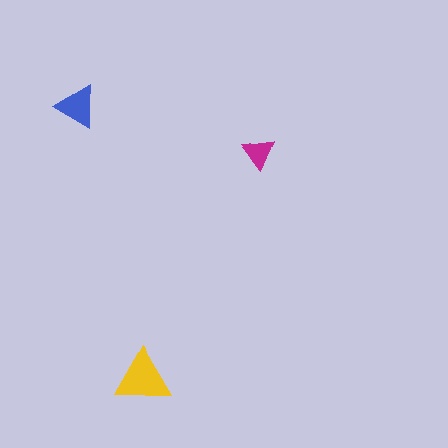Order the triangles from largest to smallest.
the yellow one, the blue one, the magenta one.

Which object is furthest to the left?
The blue triangle is leftmost.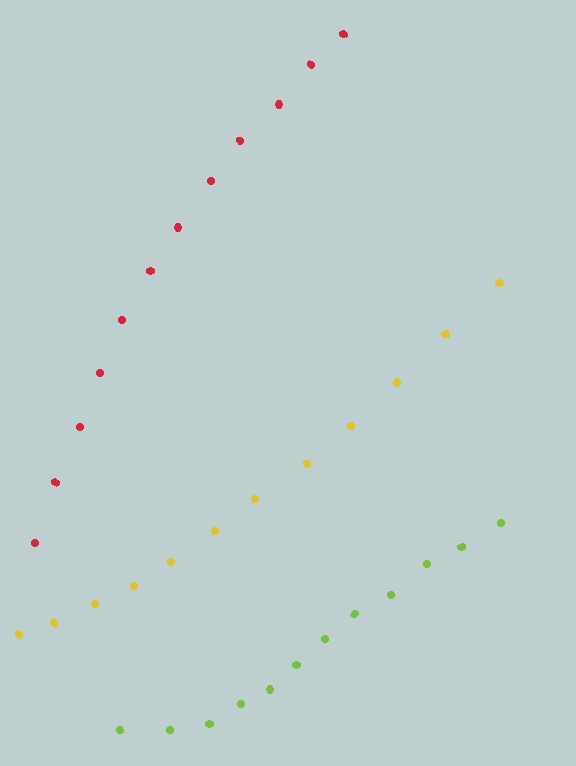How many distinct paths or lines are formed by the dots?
There are 3 distinct paths.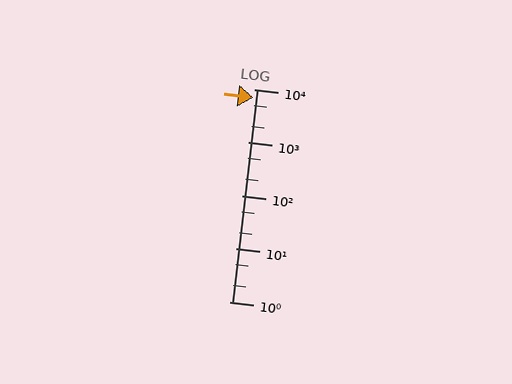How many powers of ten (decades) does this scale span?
The scale spans 4 decades, from 1 to 10000.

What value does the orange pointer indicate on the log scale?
The pointer indicates approximately 6900.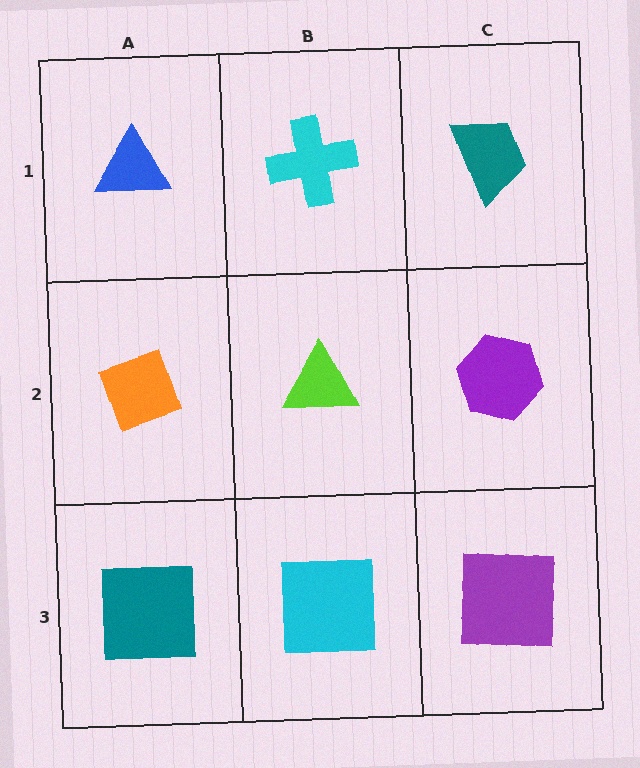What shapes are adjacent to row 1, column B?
A lime triangle (row 2, column B), a blue triangle (row 1, column A), a teal trapezoid (row 1, column C).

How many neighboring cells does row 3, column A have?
2.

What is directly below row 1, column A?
An orange diamond.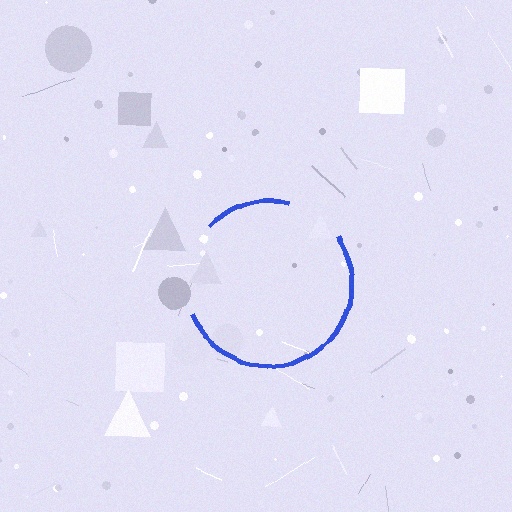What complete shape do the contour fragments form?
The contour fragments form a circle.